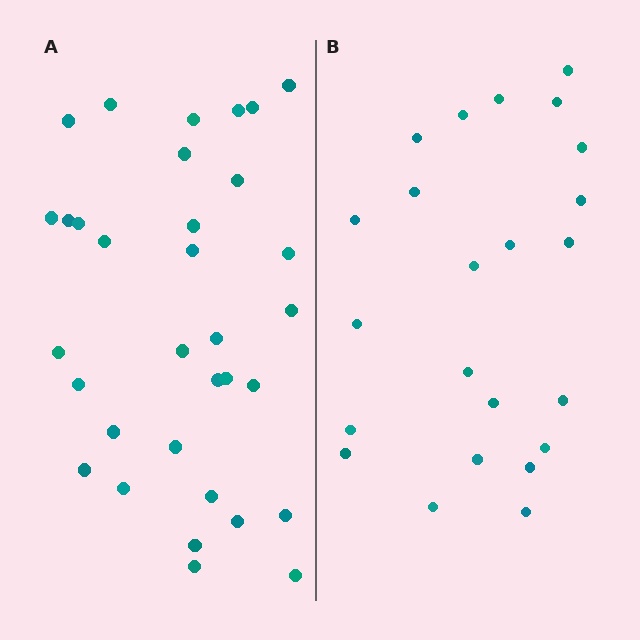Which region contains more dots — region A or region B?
Region A (the left region) has more dots.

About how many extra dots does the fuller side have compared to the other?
Region A has roughly 10 or so more dots than region B.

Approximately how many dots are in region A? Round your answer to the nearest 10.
About 30 dots. (The exact count is 33, which rounds to 30.)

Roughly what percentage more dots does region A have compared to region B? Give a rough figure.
About 45% more.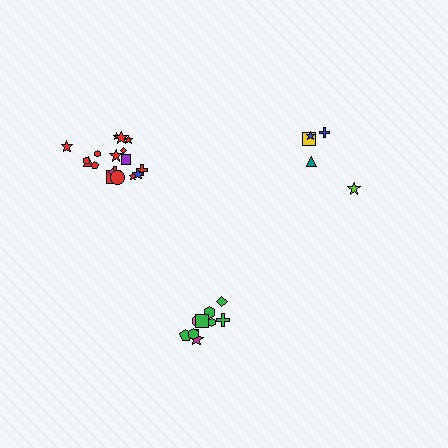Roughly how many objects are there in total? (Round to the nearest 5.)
Roughly 35 objects in total.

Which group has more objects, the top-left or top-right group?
The top-left group.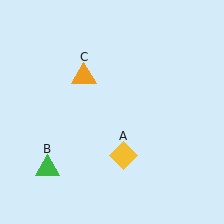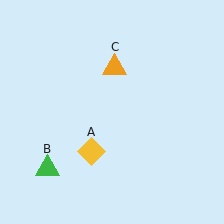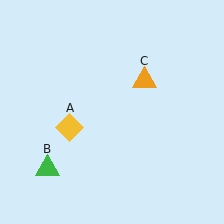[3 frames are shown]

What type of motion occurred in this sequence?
The yellow diamond (object A), orange triangle (object C) rotated clockwise around the center of the scene.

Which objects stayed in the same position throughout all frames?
Green triangle (object B) remained stationary.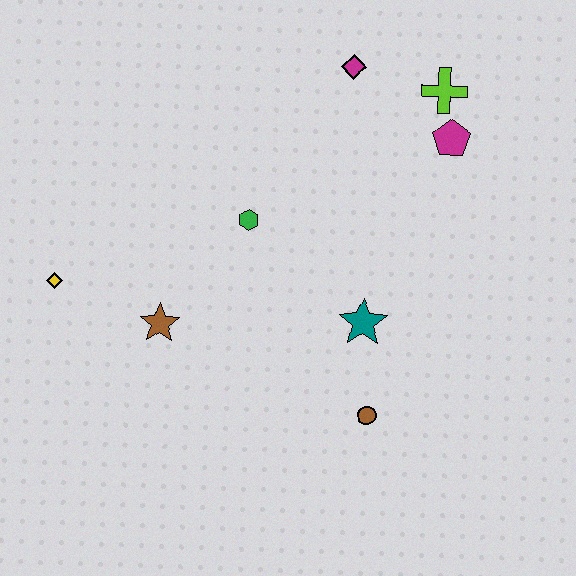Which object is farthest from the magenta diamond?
The yellow diamond is farthest from the magenta diamond.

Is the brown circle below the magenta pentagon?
Yes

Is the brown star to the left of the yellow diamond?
No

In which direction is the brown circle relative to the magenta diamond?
The brown circle is below the magenta diamond.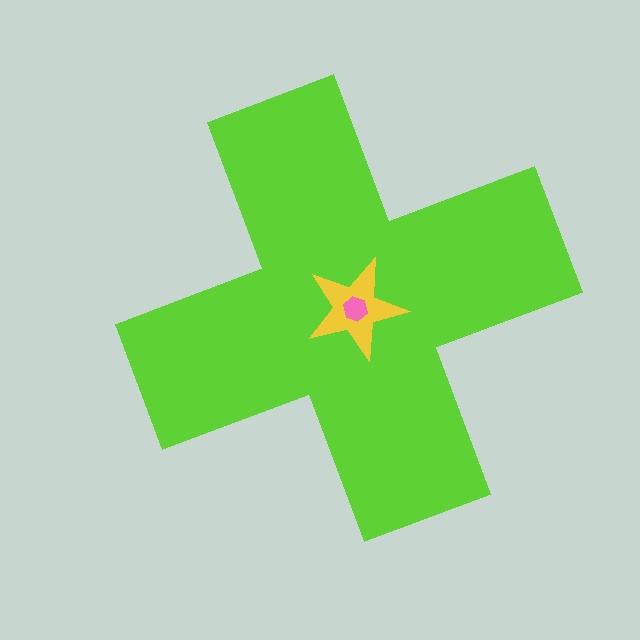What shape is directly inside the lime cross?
The yellow star.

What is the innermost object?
The pink hexagon.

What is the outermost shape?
The lime cross.